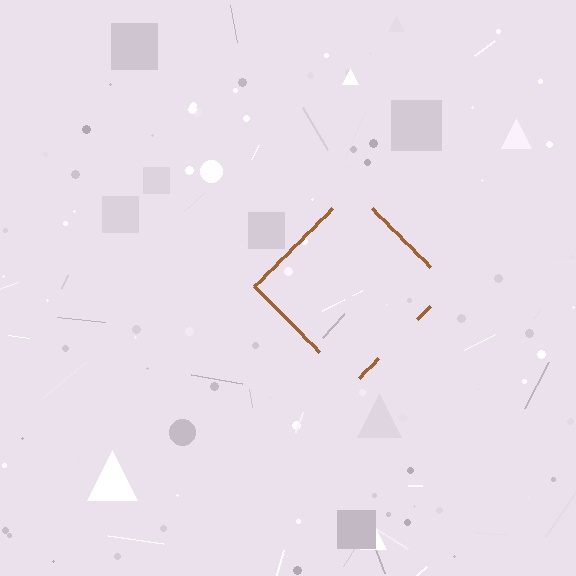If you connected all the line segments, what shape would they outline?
They would outline a diamond.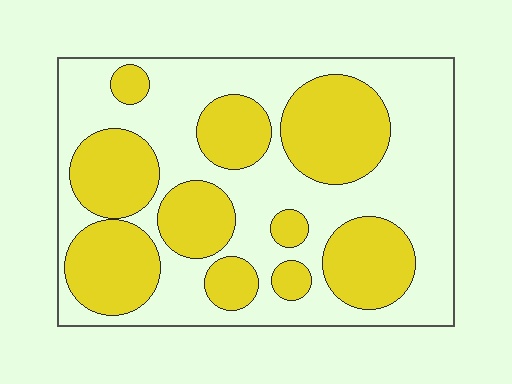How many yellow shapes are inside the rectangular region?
10.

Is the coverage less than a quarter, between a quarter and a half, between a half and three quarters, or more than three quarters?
Between a quarter and a half.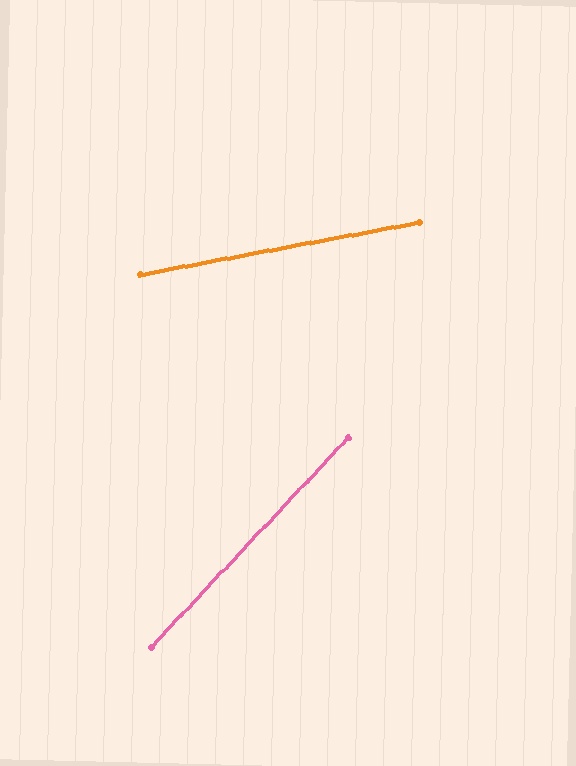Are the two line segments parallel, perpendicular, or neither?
Neither parallel nor perpendicular — they differ by about 36°.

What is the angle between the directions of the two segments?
Approximately 36 degrees.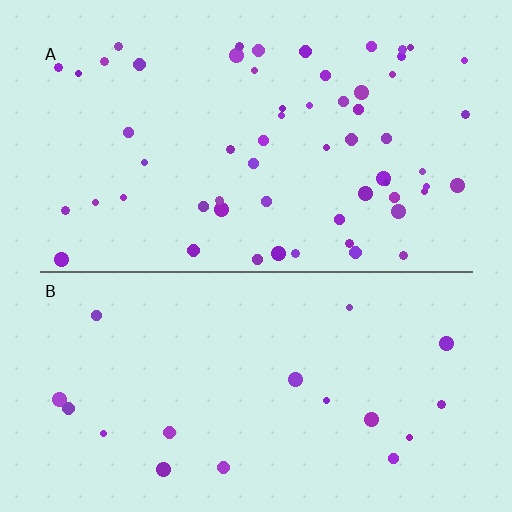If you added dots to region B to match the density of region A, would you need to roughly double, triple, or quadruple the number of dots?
Approximately triple.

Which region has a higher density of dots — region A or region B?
A (the top).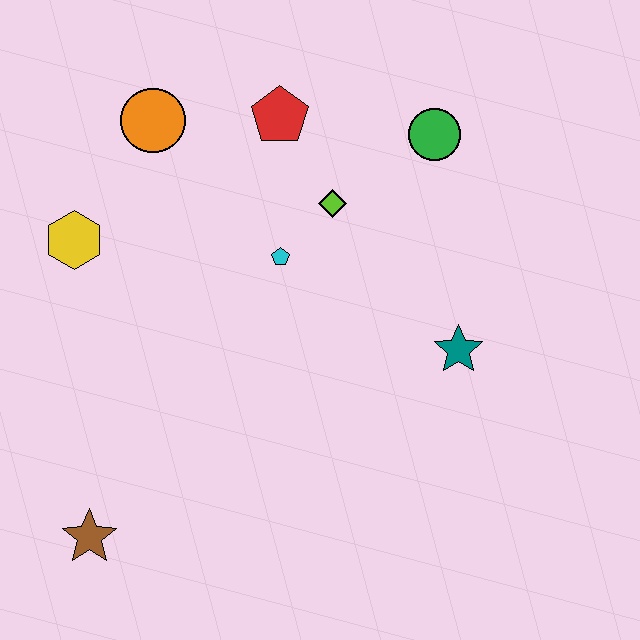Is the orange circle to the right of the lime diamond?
No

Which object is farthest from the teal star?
The brown star is farthest from the teal star.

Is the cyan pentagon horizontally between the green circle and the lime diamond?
No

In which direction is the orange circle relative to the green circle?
The orange circle is to the left of the green circle.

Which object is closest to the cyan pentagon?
The lime diamond is closest to the cyan pentagon.